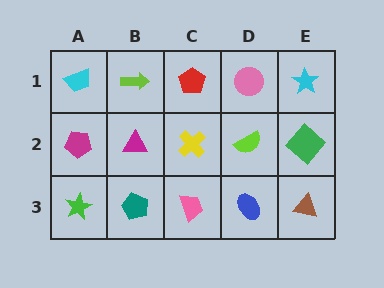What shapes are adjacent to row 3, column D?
A lime semicircle (row 2, column D), a pink trapezoid (row 3, column C), a brown triangle (row 3, column E).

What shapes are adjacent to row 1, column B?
A magenta triangle (row 2, column B), a cyan trapezoid (row 1, column A), a red pentagon (row 1, column C).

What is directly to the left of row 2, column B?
A magenta pentagon.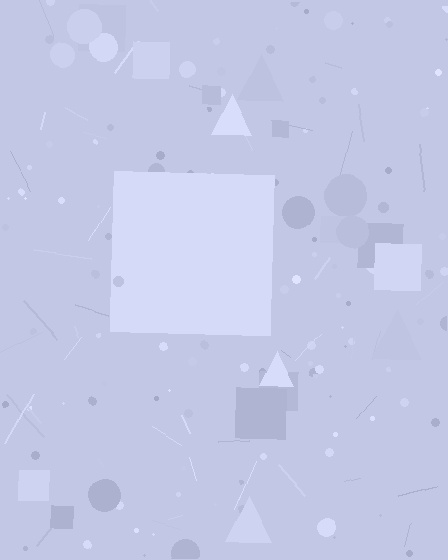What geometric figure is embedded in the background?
A square is embedded in the background.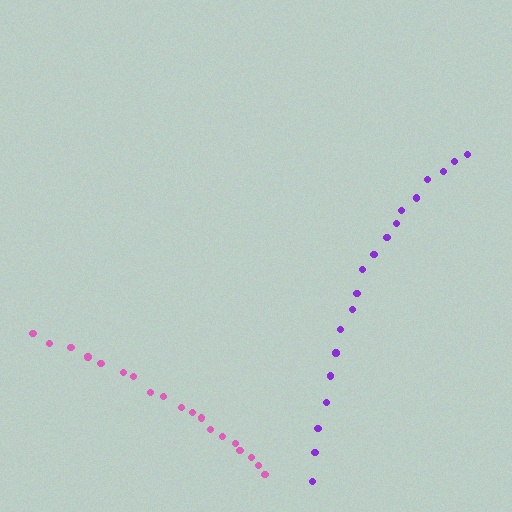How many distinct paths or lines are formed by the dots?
There are 2 distinct paths.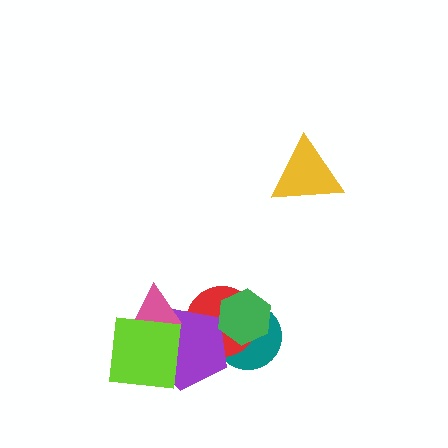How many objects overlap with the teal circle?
3 objects overlap with the teal circle.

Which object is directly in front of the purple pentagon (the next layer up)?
The pink triangle is directly in front of the purple pentagon.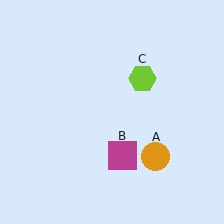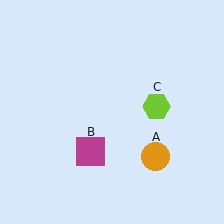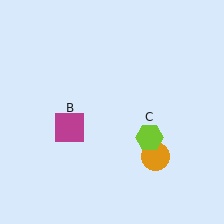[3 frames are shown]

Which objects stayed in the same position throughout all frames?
Orange circle (object A) remained stationary.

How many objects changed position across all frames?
2 objects changed position: magenta square (object B), lime hexagon (object C).